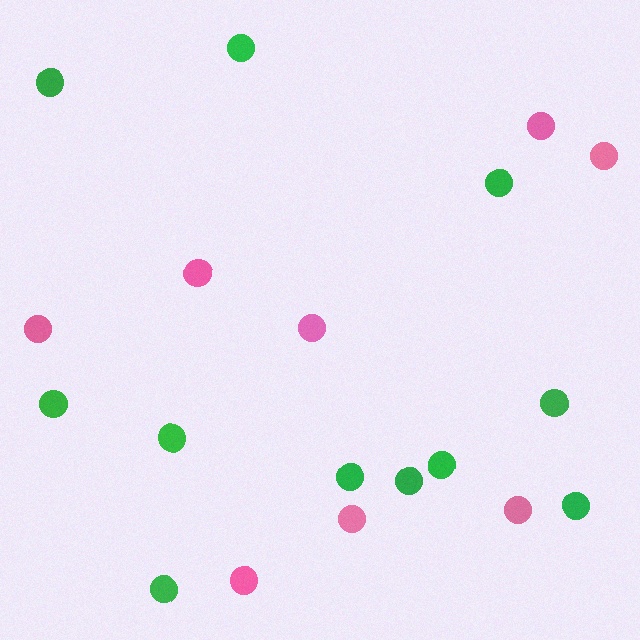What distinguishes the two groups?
There are 2 groups: one group of pink circles (8) and one group of green circles (11).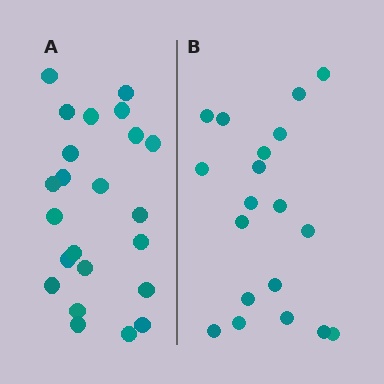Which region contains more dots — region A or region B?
Region A (the left region) has more dots.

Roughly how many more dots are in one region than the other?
Region A has about 4 more dots than region B.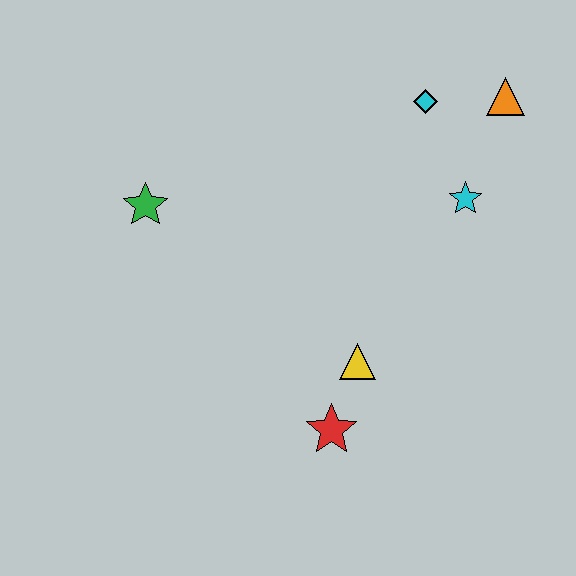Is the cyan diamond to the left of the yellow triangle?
No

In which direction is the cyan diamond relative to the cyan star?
The cyan diamond is above the cyan star.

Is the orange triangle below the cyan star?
No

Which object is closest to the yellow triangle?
The red star is closest to the yellow triangle.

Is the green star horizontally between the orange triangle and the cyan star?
No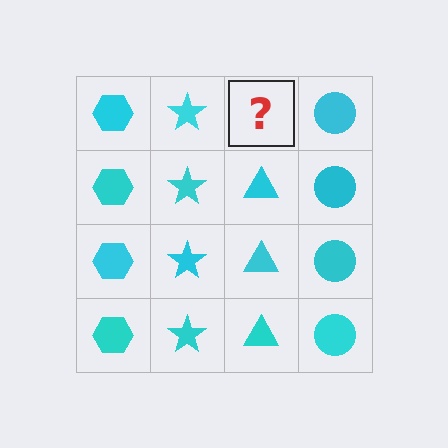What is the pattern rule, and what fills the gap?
The rule is that each column has a consistent shape. The gap should be filled with a cyan triangle.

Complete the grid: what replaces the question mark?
The question mark should be replaced with a cyan triangle.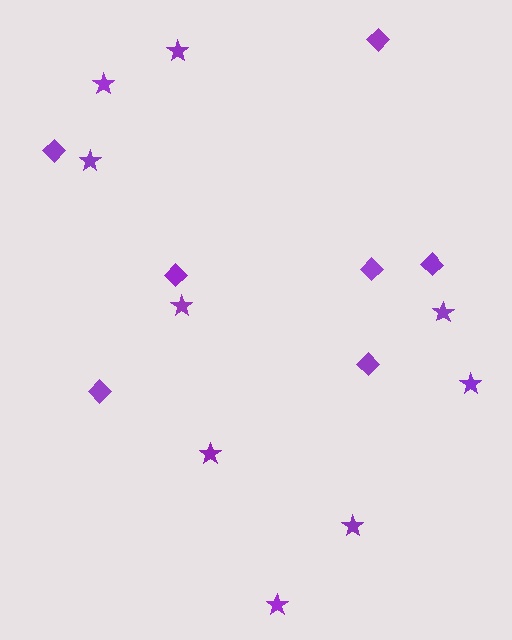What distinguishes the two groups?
There are 2 groups: one group of diamonds (7) and one group of stars (9).